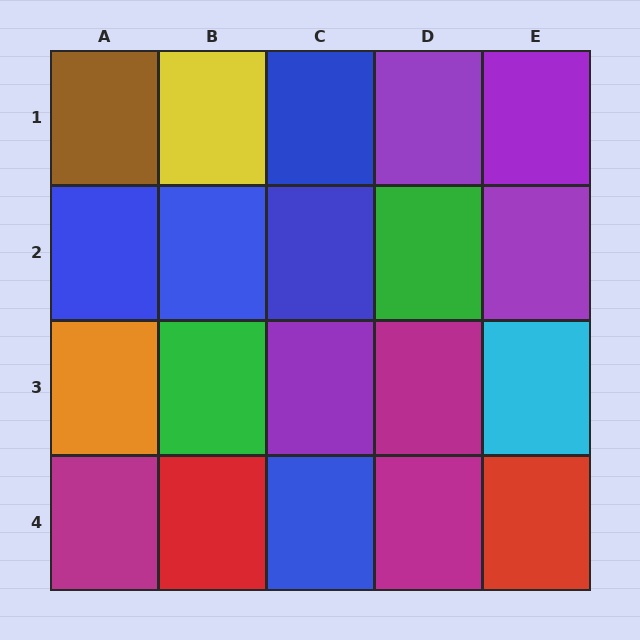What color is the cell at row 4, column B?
Red.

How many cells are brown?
1 cell is brown.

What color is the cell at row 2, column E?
Purple.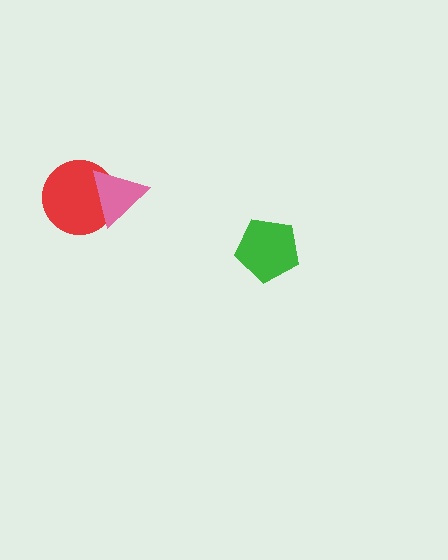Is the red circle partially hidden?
Yes, it is partially covered by another shape.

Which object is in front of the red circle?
The pink triangle is in front of the red circle.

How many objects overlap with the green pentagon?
0 objects overlap with the green pentagon.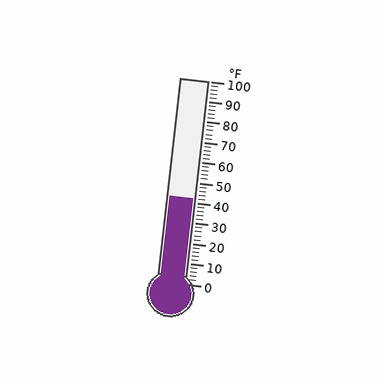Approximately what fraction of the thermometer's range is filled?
The thermometer is filled to approximately 40% of its range.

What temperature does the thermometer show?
The thermometer shows approximately 42°F.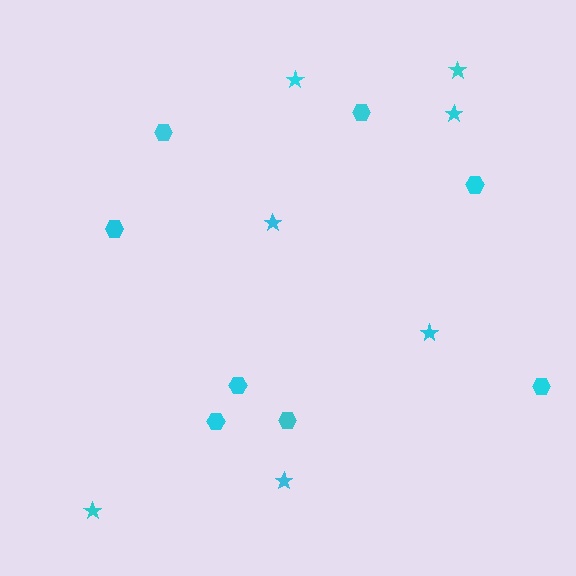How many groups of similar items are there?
There are 2 groups: one group of stars (7) and one group of hexagons (8).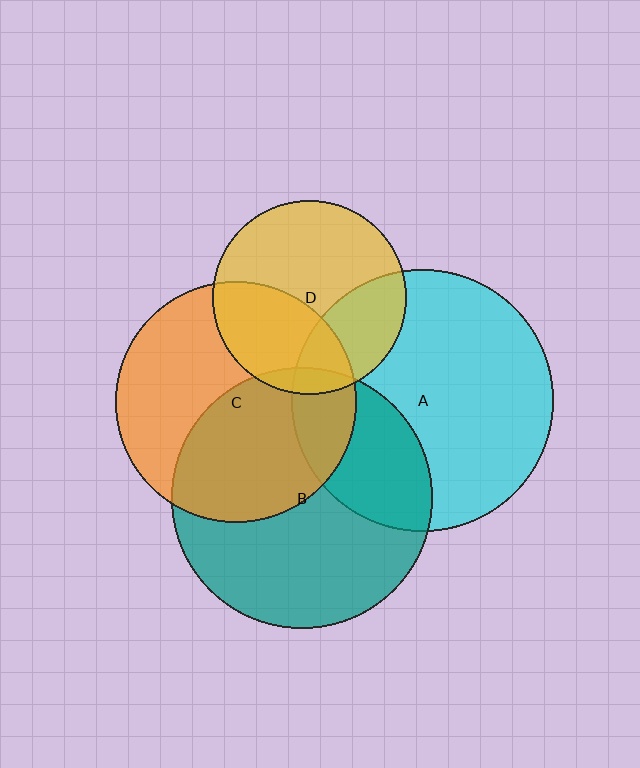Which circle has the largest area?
Circle A (cyan).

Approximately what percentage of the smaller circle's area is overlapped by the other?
Approximately 30%.